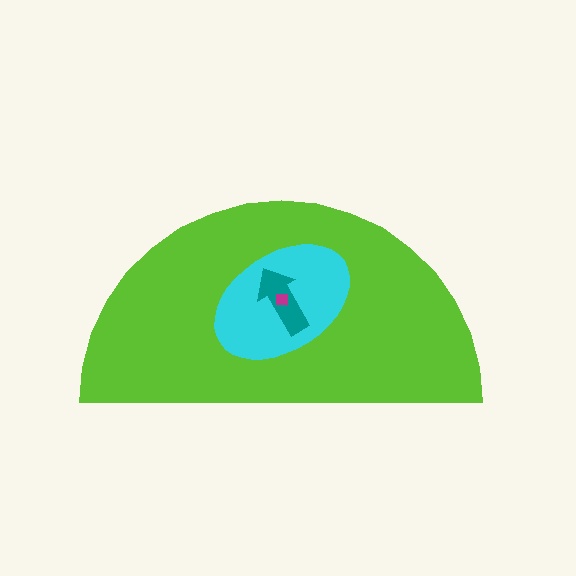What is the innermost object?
The magenta square.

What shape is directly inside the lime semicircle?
The cyan ellipse.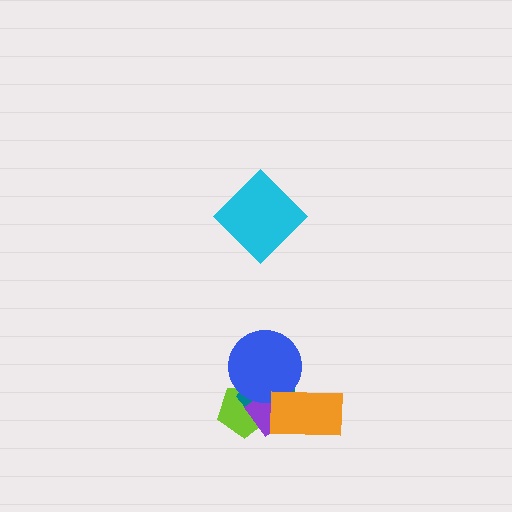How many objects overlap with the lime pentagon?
3 objects overlap with the lime pentagon.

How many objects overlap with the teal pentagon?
4 objects overlap with the teal pentagon.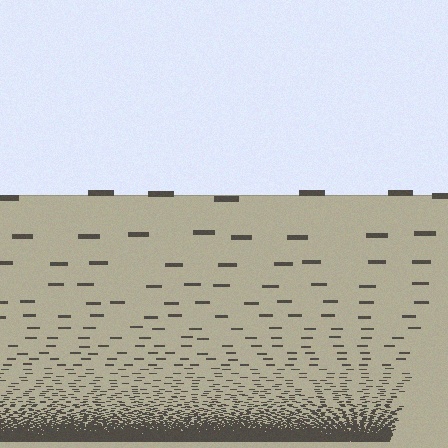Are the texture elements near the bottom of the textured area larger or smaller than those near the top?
Smaller. The gradient is inverted — elements near the bottom are smaller and denser.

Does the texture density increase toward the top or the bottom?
Density increases toward the bottom.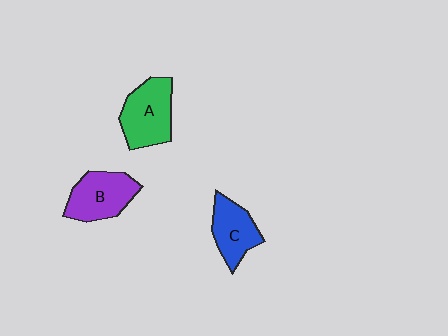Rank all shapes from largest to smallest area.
From largest to smallest: A (green), B (purple), C (blue).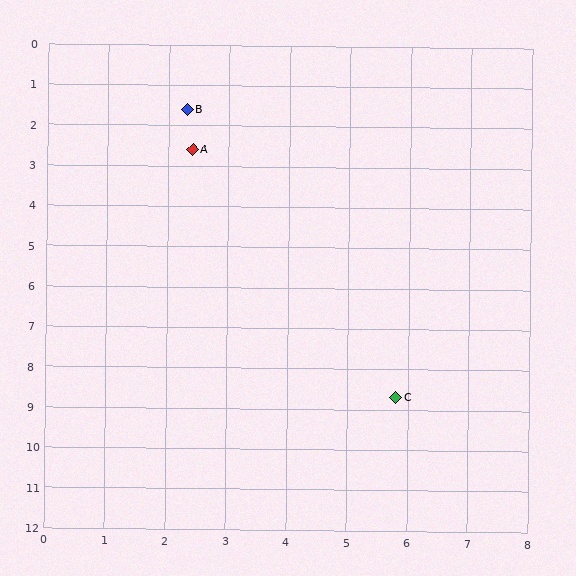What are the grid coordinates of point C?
Point C is at approximately (5.8, 8.7).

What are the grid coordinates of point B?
Point B is at approximately (2.3, 1.6).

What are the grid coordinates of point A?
Point A is at approximately (2.4, 2.6).